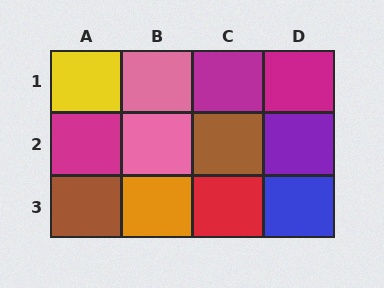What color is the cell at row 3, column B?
Orange.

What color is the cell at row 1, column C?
Magenta.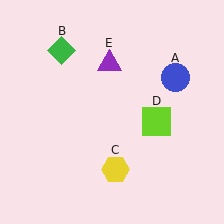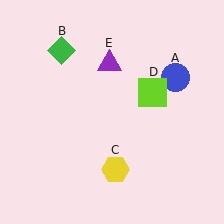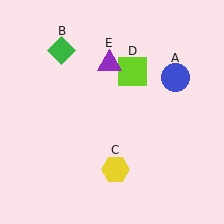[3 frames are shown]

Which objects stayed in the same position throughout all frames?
Blue circle (object A) and green diamond (object B) and yellow hexagon (object C) and purple triangle (object E) remained stationary.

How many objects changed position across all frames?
1 object changed position: lime square (object D).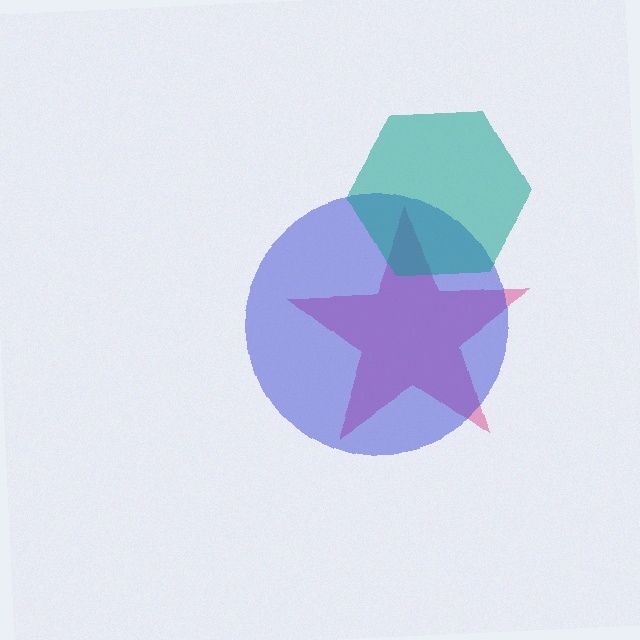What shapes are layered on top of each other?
The layered shapes are: a pink star, a blue circle, a teal hexagon.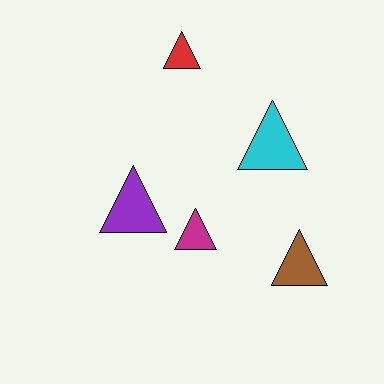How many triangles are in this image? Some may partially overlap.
There are 5 triangles.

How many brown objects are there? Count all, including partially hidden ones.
There is 1 brown object.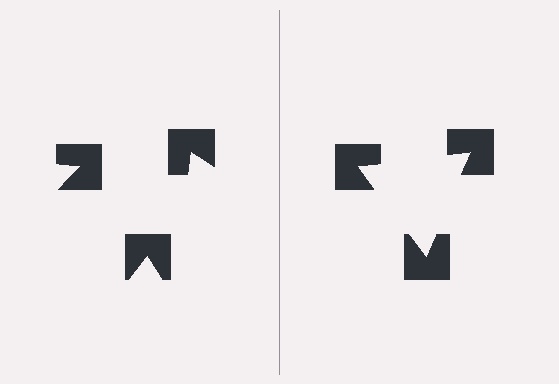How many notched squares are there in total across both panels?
6 — 3 on each side.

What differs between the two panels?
The notched squares are positioned identically on both sides; only the wedge orientations differ. On the right they align to a triangle; on the left they are misaligned.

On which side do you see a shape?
An illusory triangle appears on the right side. On the left side the wedge cuts are rotated, so no coherent shape forms.